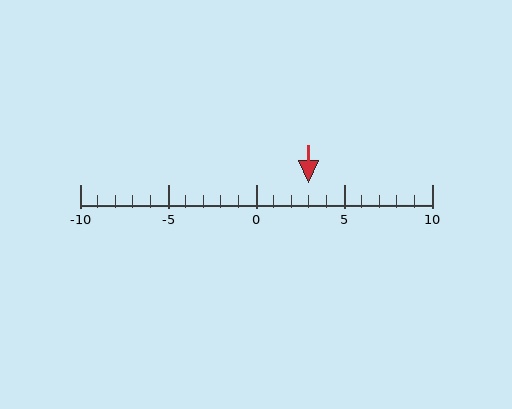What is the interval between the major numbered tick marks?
The major tick marks are spaced 5 units apart.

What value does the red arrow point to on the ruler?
The red arrow points to approximately 3.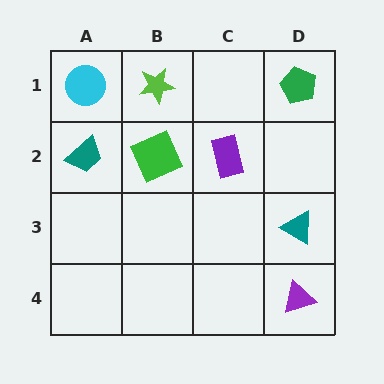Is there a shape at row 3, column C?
No, that cell is empty.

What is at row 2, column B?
A green square.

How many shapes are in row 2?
3 shapes.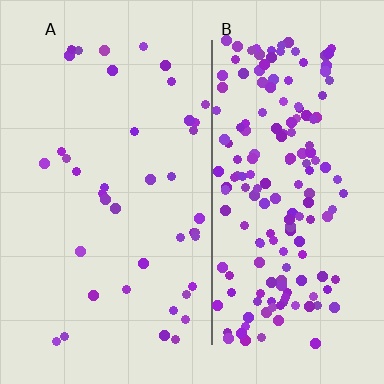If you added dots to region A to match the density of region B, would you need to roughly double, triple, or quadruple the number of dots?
Approximately quadruple.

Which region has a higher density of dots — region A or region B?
B (the right).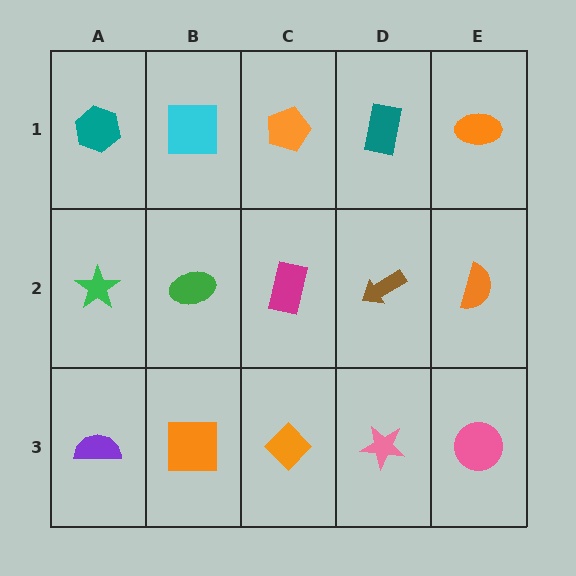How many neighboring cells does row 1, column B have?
3.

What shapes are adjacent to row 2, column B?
A cyan square (row 1, column B), an orange square (row 3, column B), a green star (row 2, column A), a magenta rectangle (row 2, column C).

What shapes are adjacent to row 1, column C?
A magenta rectangle (row 2, column C), a cyan square (row 1, column B), a teal rectangle (row 1, column D).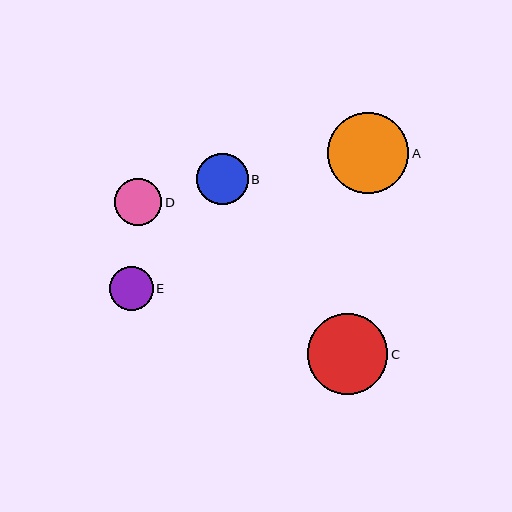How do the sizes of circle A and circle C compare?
Circle A and circle C are approximately the same size.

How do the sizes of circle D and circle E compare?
Circle D and circle E are approximately the same size.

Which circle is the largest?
Circle A is the largest with a size of approximately 81 pixels.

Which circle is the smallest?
Circle E is the smallest with a size of approximately 44 pixels.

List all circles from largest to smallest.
From largest to smallest: A, C, B, D, E.